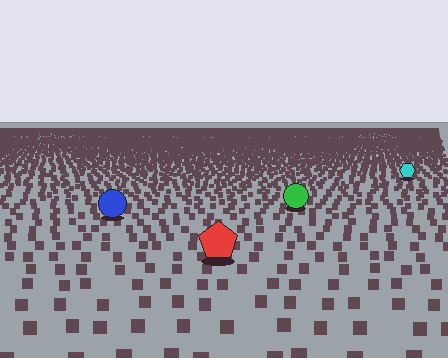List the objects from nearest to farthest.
From nearest to farthest: the red pentagon, the blue circle, the green circle, the cyan hexagon.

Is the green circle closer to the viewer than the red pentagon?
No. The red pentagon is closer — you can tell from the texture gradient: the ground texture is coarser near it.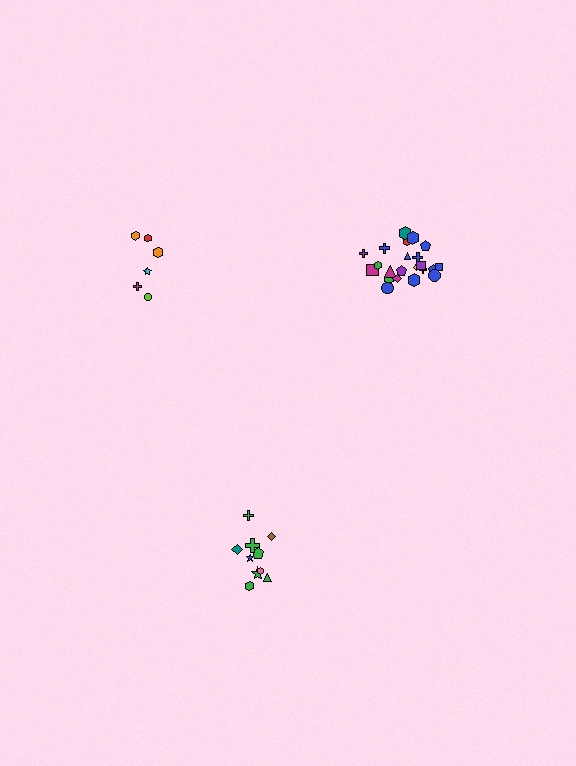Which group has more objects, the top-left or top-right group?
The top-right group.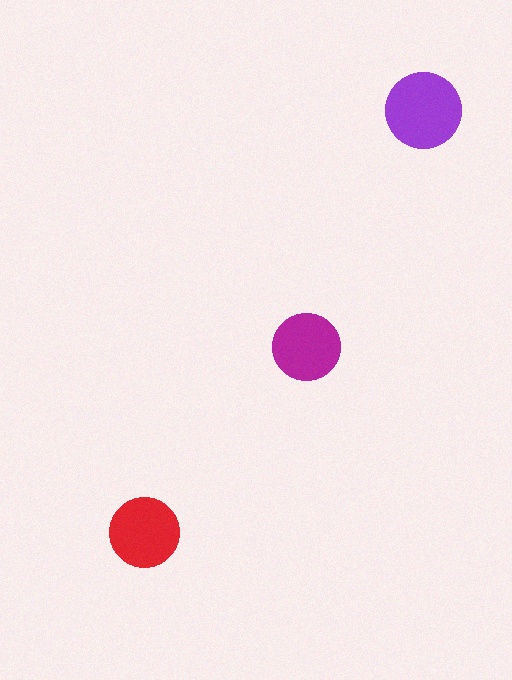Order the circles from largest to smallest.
the purple one, the red one, the magenta one.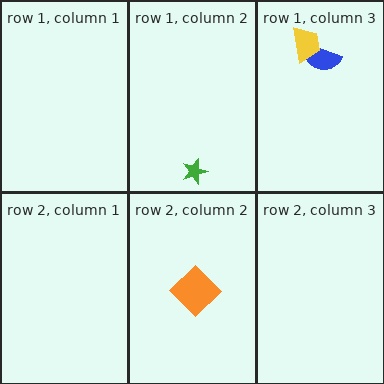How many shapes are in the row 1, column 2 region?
1.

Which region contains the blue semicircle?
The row 1, column 3 region.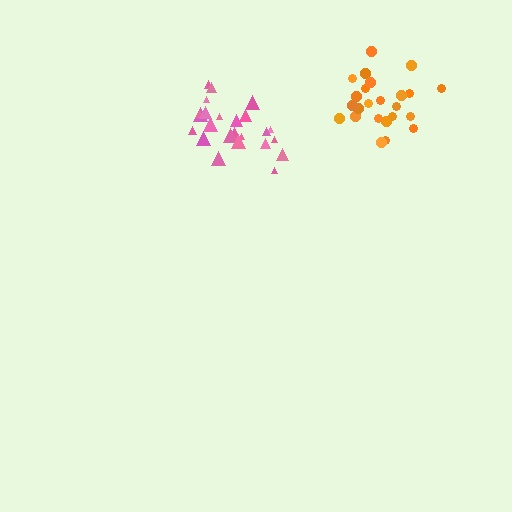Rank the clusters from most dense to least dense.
orange, pink.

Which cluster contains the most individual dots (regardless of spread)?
Orange (24).